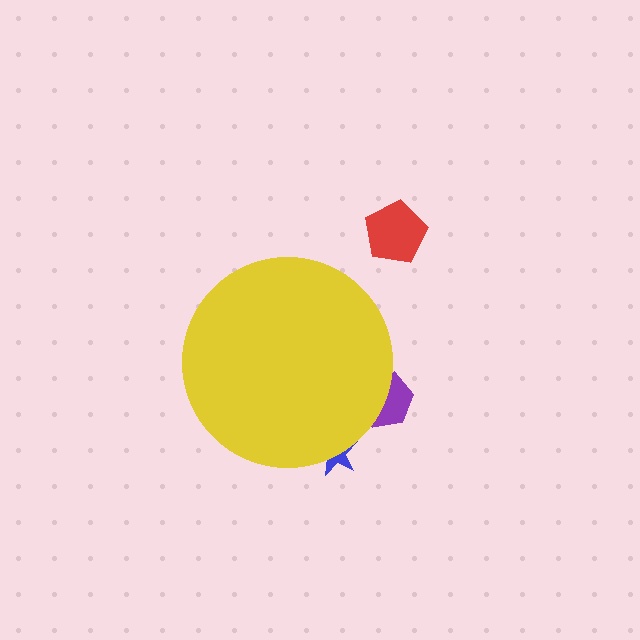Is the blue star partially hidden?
Yes, the blue star is partially hidden behind the yellow circle.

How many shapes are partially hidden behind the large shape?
2 shapes are partially hidden.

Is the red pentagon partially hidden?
No, the red pentagon is fully visible.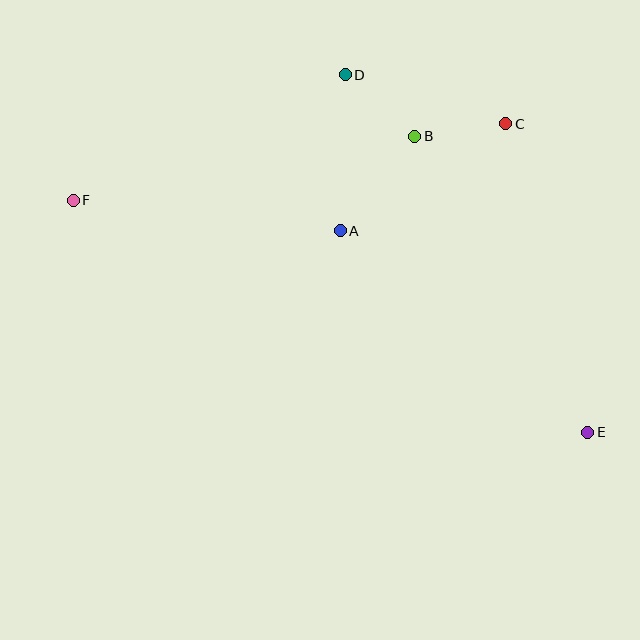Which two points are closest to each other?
Points B and C are closest to each other.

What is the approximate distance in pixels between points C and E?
The distance between C and E is approximately 319 pixels.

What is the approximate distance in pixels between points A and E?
The distance between A and E is approximately 319 pixels.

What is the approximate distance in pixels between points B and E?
The distance between B and E is approximately 343 pixels.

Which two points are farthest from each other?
Points E and F are farthest from each other.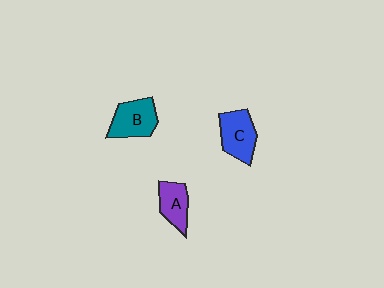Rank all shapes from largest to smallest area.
From largest to smallest: C (blue), B (teal), A (purple).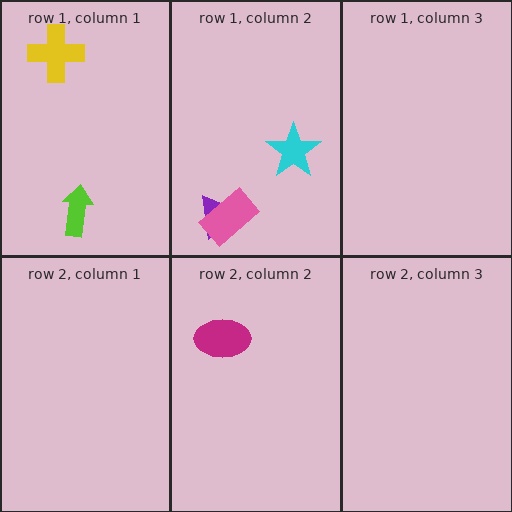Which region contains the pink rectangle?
The row 1, column 2 region.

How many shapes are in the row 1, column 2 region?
3.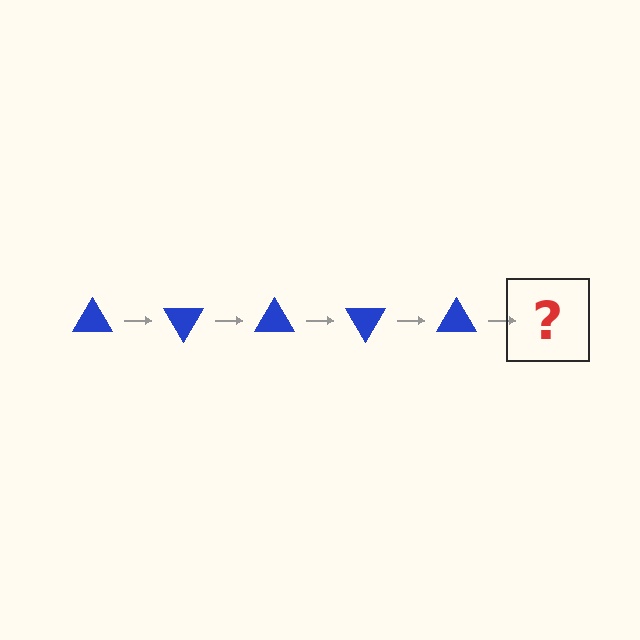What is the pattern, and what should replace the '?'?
The pattern is that the triangle rotates 60 degrees each step. The '?' should be a blue triangle rotated 300 degrees.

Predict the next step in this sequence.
The next step is a blue triangle rotated 300 degrees.